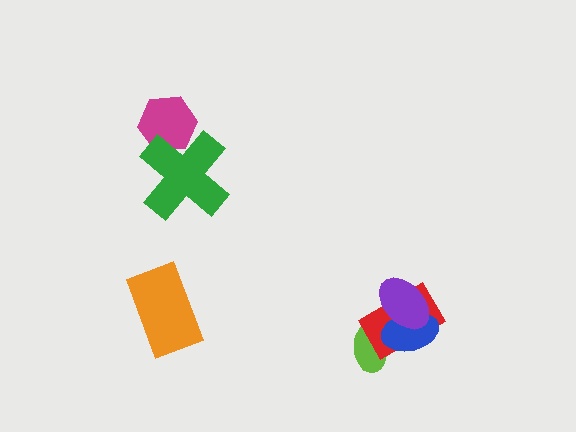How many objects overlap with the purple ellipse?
2 objects overlap with the purple ellipse.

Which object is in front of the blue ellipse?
The purple ellipse is in front of the blue ellipse.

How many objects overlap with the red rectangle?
3 objects overlap with the red rectangle.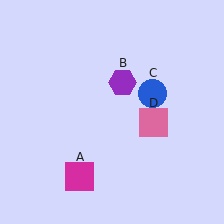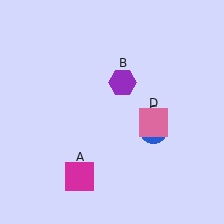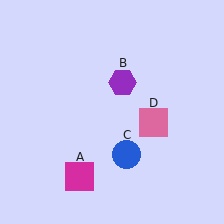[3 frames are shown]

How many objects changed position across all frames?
1 object changed position: blue circle (object C).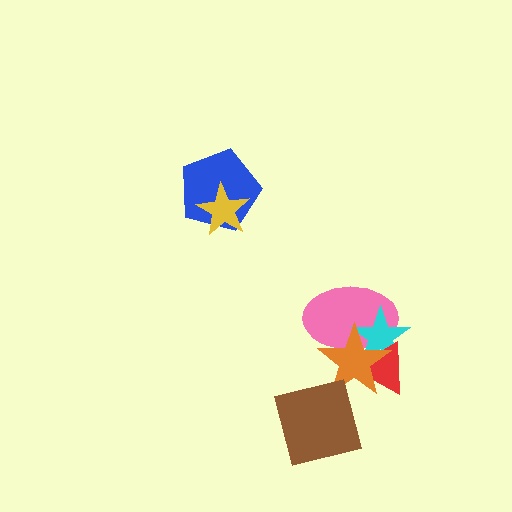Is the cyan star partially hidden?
Yes, it is partially covered by another shape.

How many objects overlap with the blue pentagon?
1 object overlaps with the blue pentagon.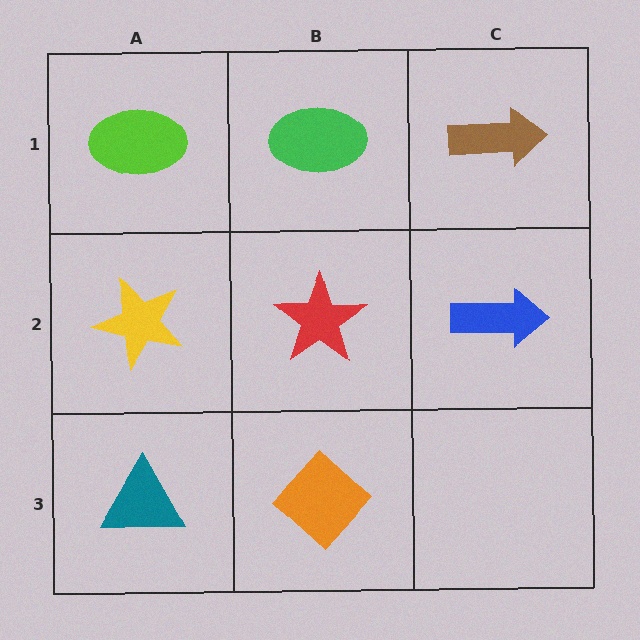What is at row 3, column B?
An orange diamond.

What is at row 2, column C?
A blue arrow.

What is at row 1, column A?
A lime ellipse.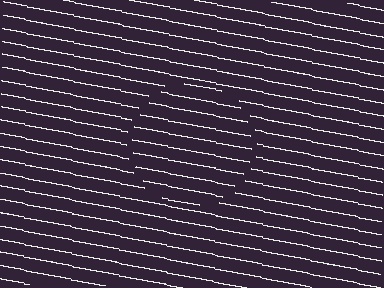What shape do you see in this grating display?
An illusory circle. The interior of the shape contains the same grating, shifted by half a period — the contour is defined by the phase discontinuity where line-ends from the inner and outer gratings abut.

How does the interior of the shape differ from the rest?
The interior of the shape contains the same grating, shifted by half a period — the contour is defined by the phase discontinuity where line-ends from the inner and outer gratings abut.